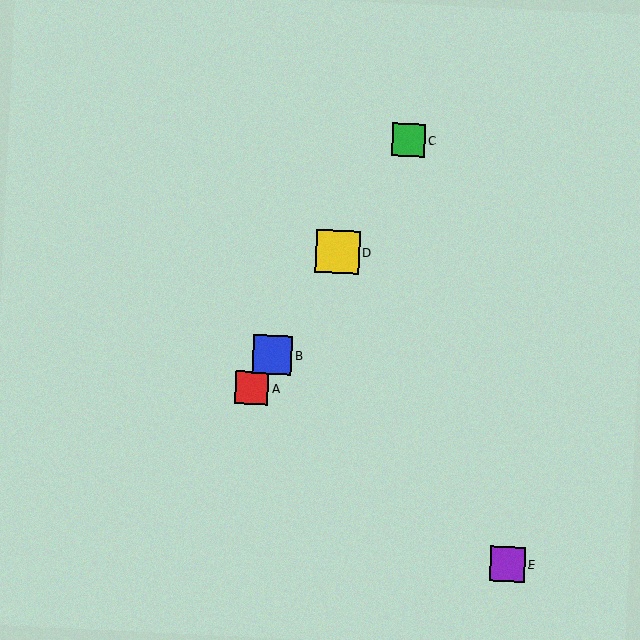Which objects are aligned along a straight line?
Objects A, B, C, D are aligned along a straight line.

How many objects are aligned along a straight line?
4 objects (A, B, C, D) are aligned along a straight line.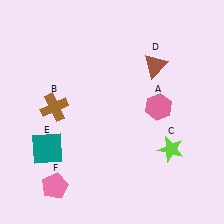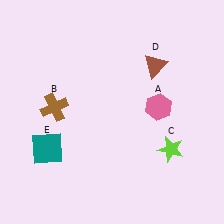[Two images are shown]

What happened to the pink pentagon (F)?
The pink pentagon (F) was removed in Image 2. It was in the bottom-left area of Image 1.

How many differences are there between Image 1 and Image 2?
There is 1 difference between the two images.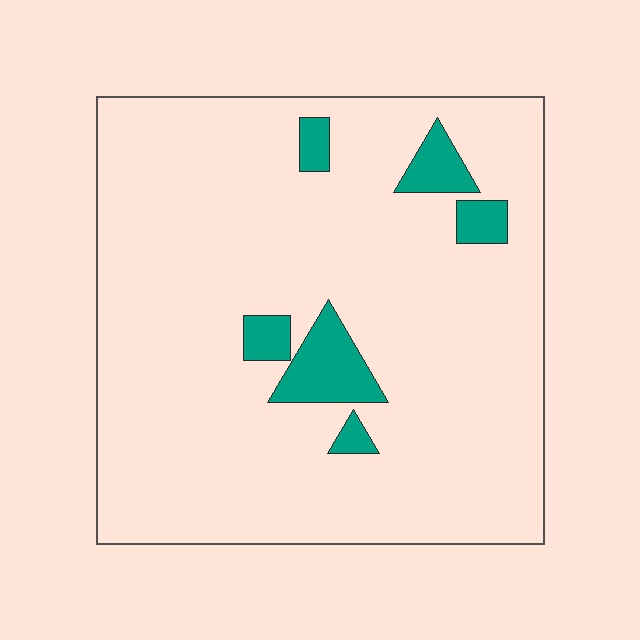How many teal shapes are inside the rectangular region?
6.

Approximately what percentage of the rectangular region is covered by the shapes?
Approximately 10%.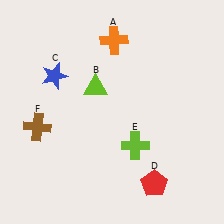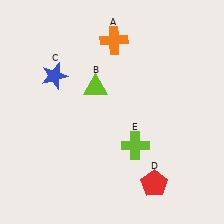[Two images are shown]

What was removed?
The brown cross (F) was removed in Image 2.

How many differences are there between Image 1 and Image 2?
There is 1 difference between the two images.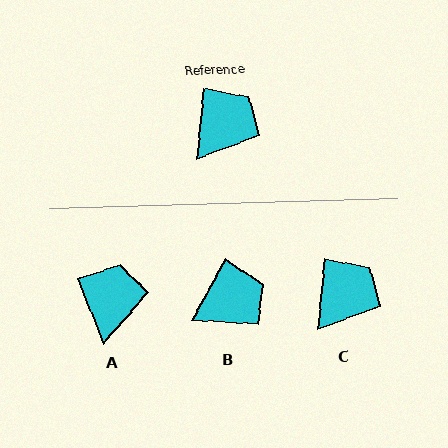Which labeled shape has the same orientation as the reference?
C.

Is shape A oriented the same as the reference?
No, it is off by about 28 degrees.